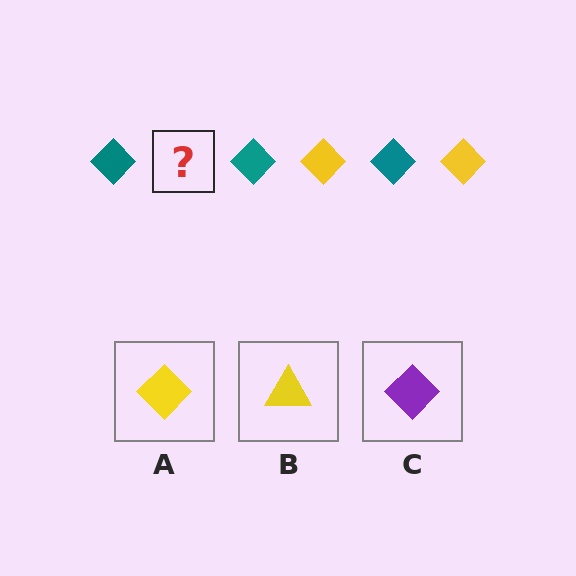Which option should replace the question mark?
Option A.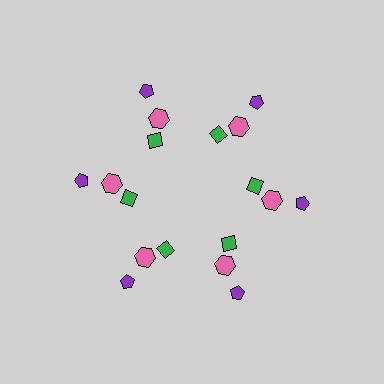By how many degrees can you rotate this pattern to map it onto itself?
The pattern maps onto itself every 60 degrees of rotation.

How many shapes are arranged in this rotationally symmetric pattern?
There are 18 shapes, arranged in 6 groups of 3.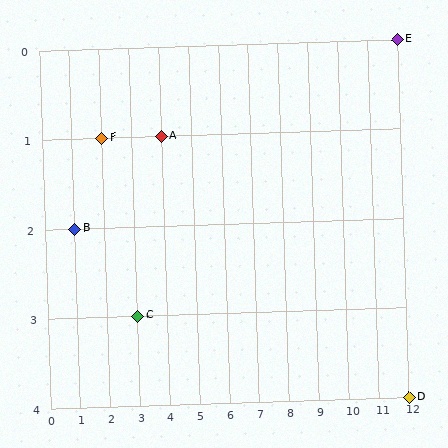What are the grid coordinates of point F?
Point F is at grid coordinates (2, 1).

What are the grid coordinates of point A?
Point A is at grid coordinates (4, 1).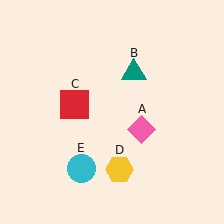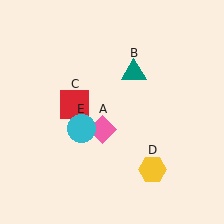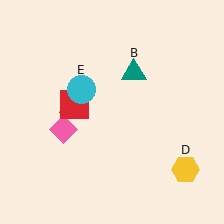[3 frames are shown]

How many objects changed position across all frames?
3 objects changed position: pink diamond (object A), yellow hexagon (object D), cyan circle (object E).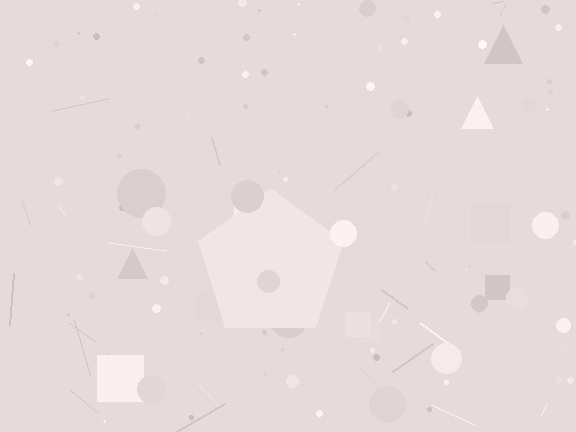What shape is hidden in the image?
A pentagon is hidden in the image.